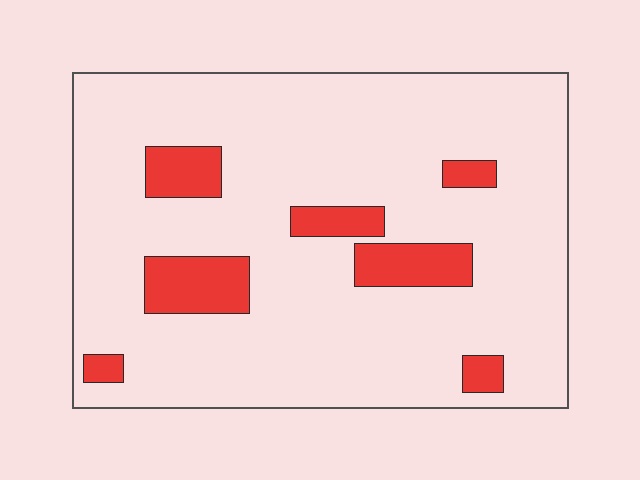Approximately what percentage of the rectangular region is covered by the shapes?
Approximately 15%.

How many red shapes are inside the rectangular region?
7.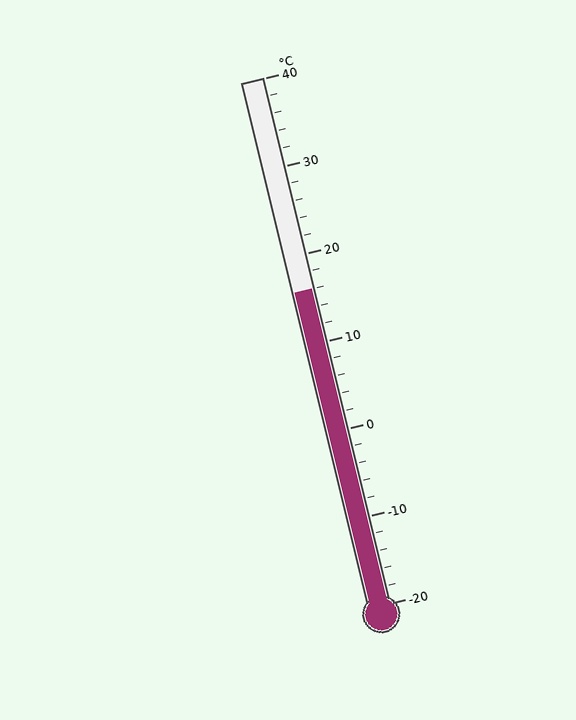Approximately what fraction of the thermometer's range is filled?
The thermometer is filled to approximately 60% of its range.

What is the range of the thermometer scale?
The thermometer scale ranges from -20°C to 40°C.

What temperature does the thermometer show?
The thermometer shows approximately 16°C.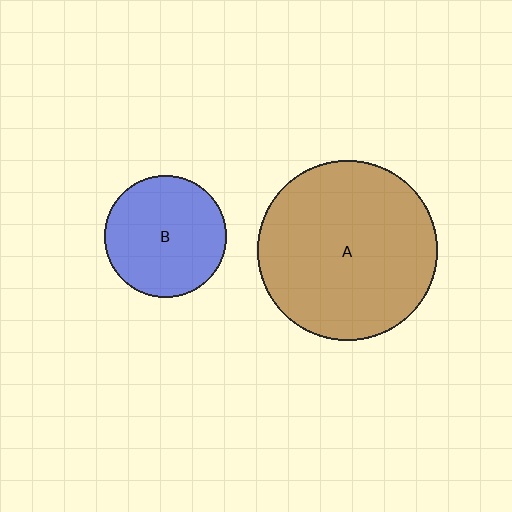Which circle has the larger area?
Circle A (brown).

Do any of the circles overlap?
No, none of the circles overlap.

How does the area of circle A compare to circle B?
Approximately 2.2 times.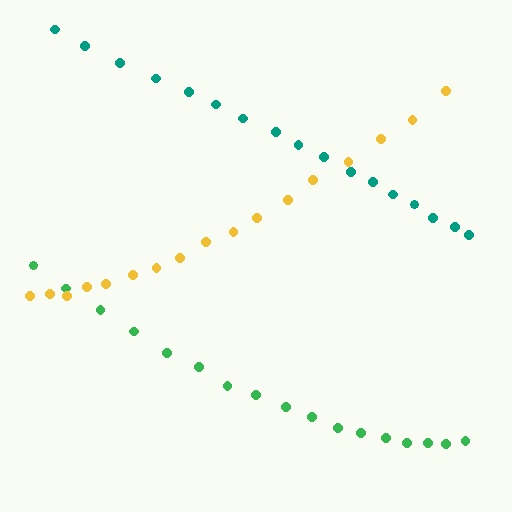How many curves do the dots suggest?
There are 3 distinct paths.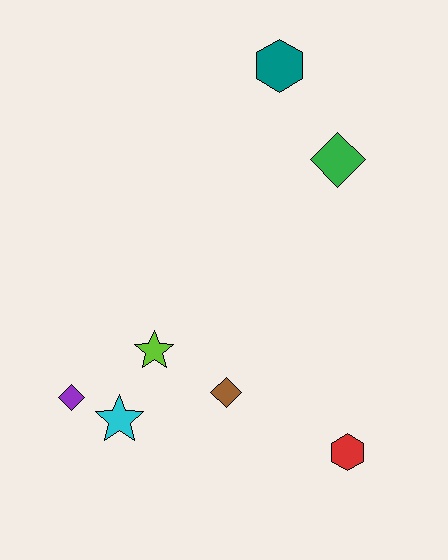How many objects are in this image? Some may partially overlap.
There are 7 objects.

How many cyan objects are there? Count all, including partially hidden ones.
There is 1 cyan object.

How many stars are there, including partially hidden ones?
There are 2 stars.